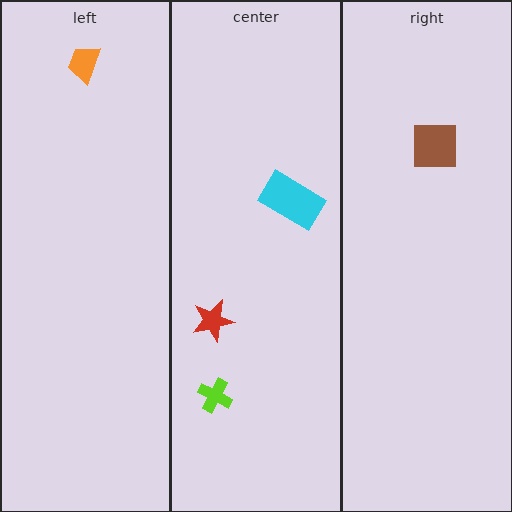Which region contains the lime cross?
The center region.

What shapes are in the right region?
The brown square.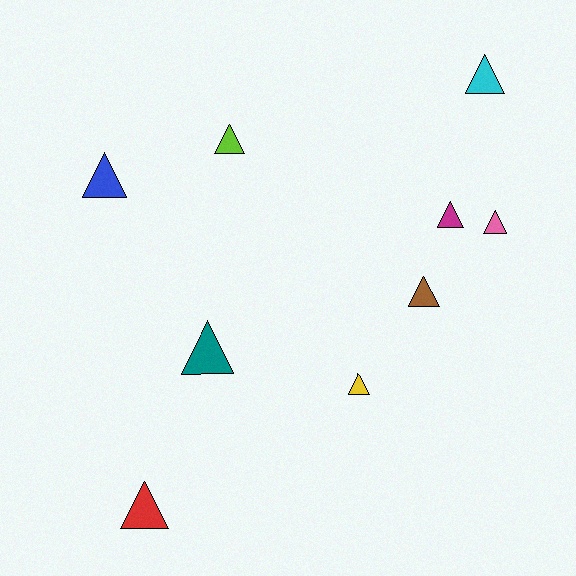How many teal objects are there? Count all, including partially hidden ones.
There is 1 teal object.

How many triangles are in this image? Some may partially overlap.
There are 9 triangles.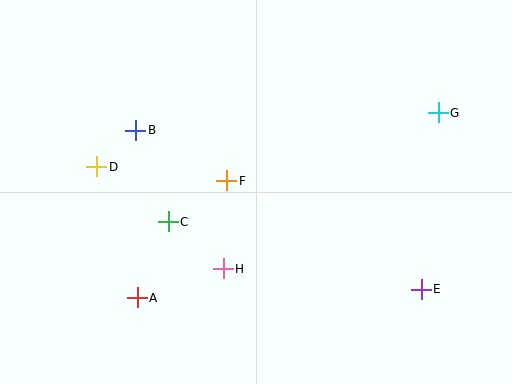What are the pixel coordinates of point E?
Point E is at (421, 289).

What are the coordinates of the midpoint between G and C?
The midpoint between G and C is at (303, 167).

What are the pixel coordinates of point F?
Point F is at (227, 181).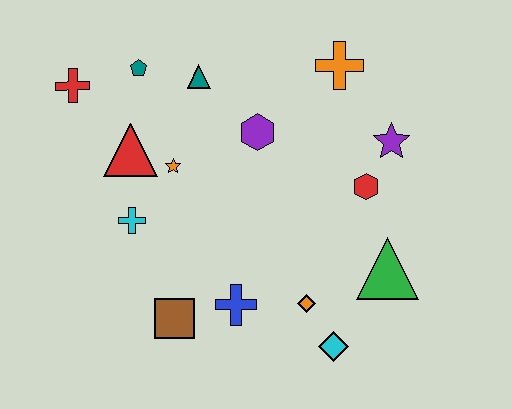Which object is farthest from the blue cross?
The red cross is farthest from the blue cross.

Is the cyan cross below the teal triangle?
Yes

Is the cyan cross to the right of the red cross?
Yes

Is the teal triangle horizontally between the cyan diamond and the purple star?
No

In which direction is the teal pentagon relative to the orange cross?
The teal pentagon is to the left of the orange cross.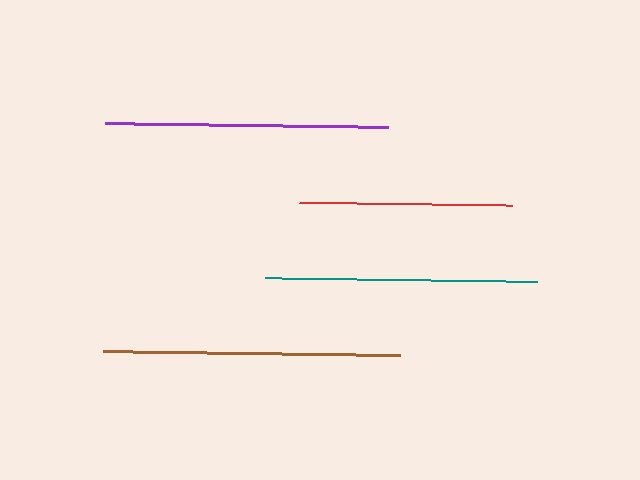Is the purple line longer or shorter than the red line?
The purple line is longer than the red line.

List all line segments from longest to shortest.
From longest to shortest: brown, purple, teal, red.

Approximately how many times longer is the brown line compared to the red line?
The brown line is approximately 1.4 times the length of the red line.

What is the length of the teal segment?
The teal segment is approximately 272 pixels long.